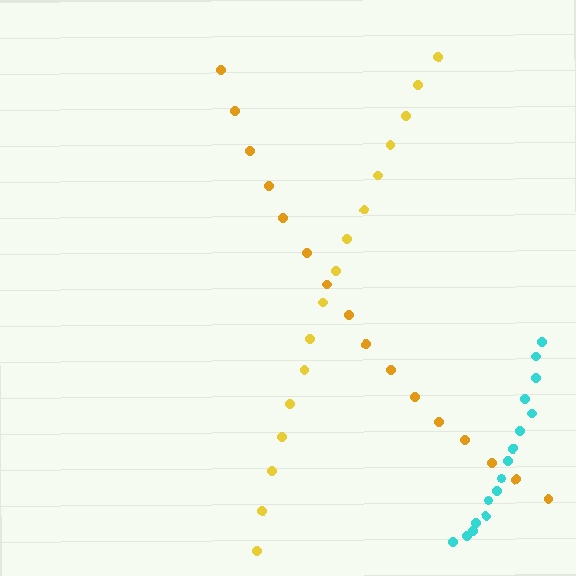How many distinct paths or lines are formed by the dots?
There are 3 distinct paths.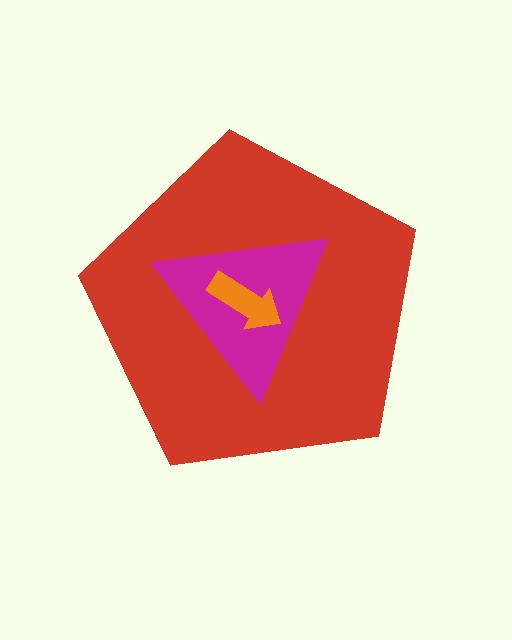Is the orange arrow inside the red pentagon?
Yes.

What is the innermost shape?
The orange arrow.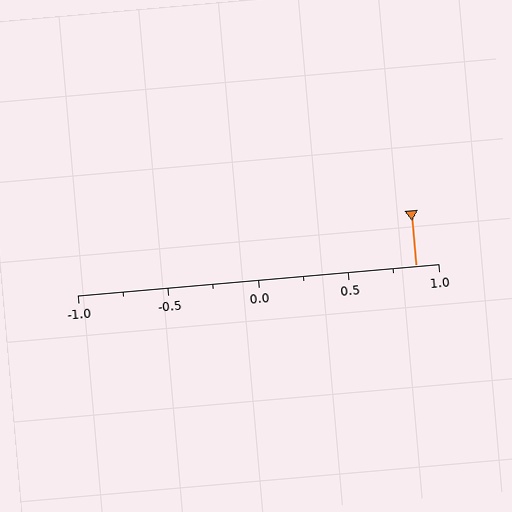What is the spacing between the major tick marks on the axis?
The major ticks are spaced 0.5 apart.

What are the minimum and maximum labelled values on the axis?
The axis runs from -1.0 to 1.0.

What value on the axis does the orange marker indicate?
The marker indicates approximately 0.88.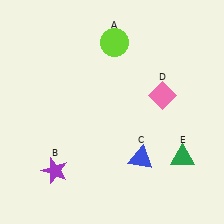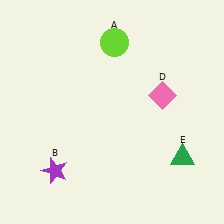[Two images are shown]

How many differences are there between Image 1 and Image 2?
There is 1 difference between the two images.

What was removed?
The blue triangle (C) was removed in Image 2.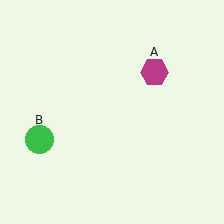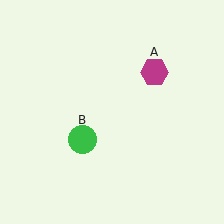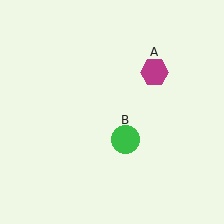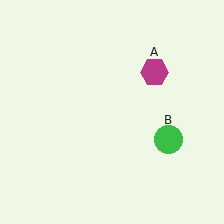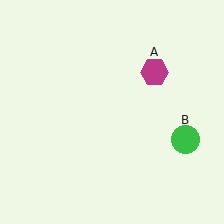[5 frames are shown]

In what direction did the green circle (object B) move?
The green circle (object B) moved right.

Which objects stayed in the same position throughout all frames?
Magenta hexagon (object A) remained stationary.